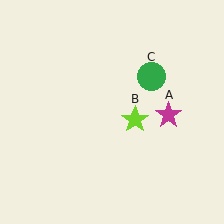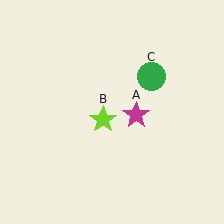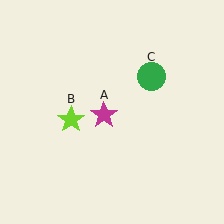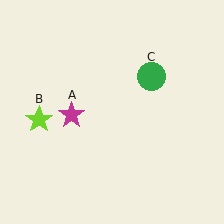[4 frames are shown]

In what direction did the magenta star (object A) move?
The magenta star (object A) moved left.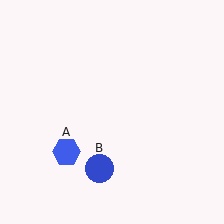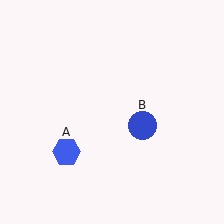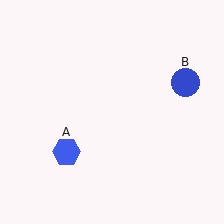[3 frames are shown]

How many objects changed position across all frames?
1 object changed position: blue circle (object B).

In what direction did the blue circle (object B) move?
The blue circle (object B) moved up and to the right.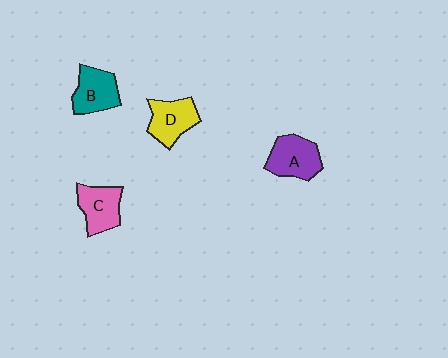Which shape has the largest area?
Shape A (purple).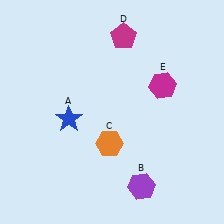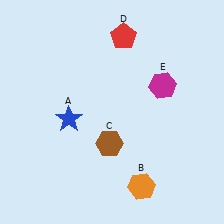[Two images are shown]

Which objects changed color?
B changed from purple to orange. C changed from orange to brown. D changed from magenta to red.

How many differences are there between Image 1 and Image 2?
There are 3 differences between the two images.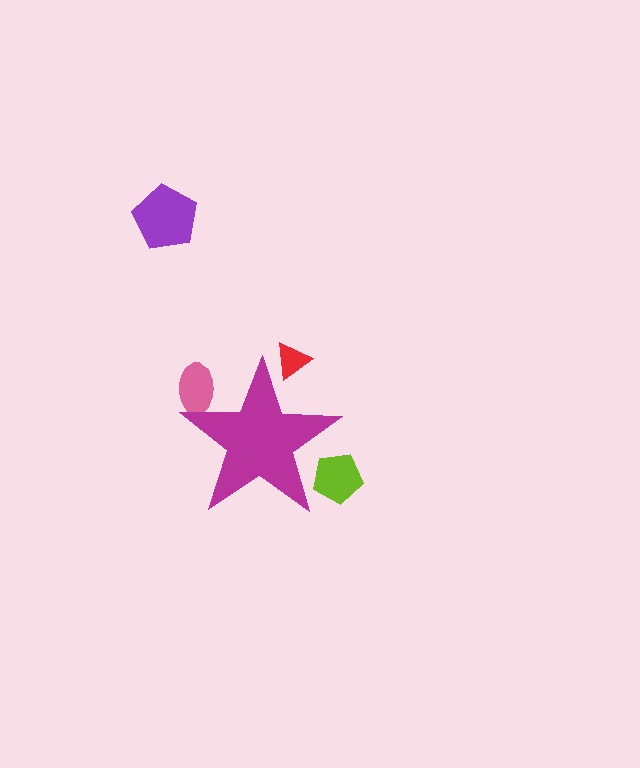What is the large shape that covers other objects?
A magenta star.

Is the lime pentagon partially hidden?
Yes, the lime pentagon is partially hidden behind the magenta star.